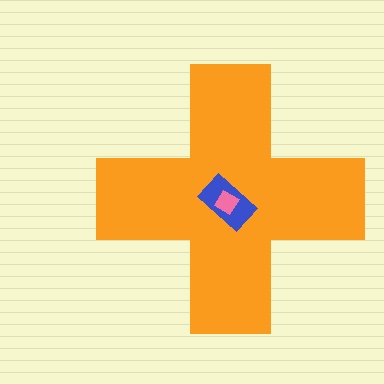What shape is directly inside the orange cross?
The blue rectangle.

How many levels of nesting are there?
3.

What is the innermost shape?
The pink diamond.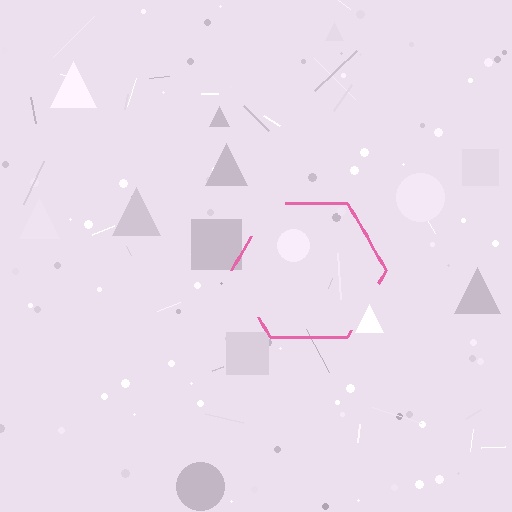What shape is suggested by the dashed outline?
The dashed outline suggests a hexagon.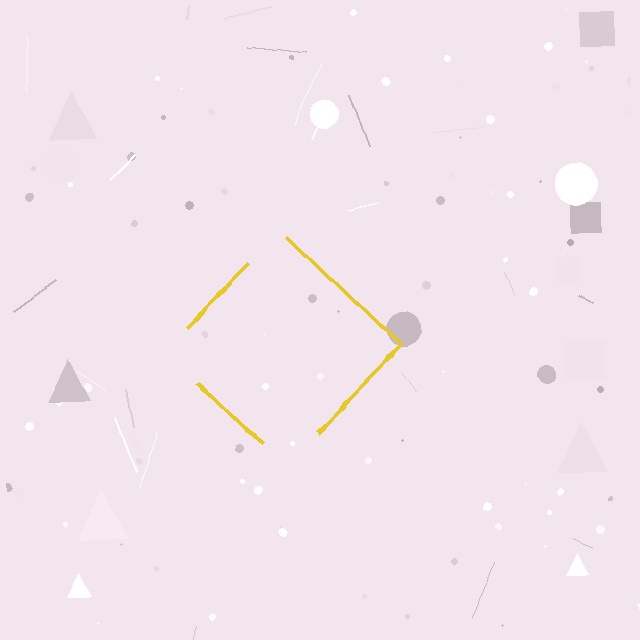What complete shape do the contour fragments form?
The contour fragments form a diamond.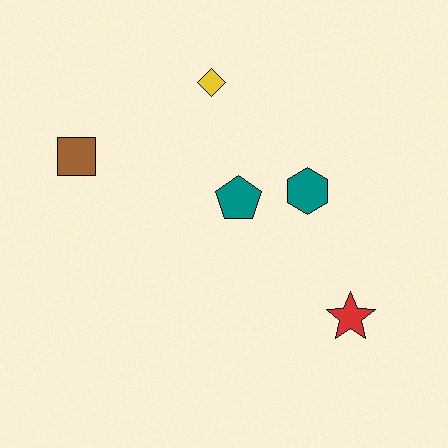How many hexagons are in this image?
There is 1 hexagon.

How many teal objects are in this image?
There are 2 teal objects.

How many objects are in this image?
There are 5 objects.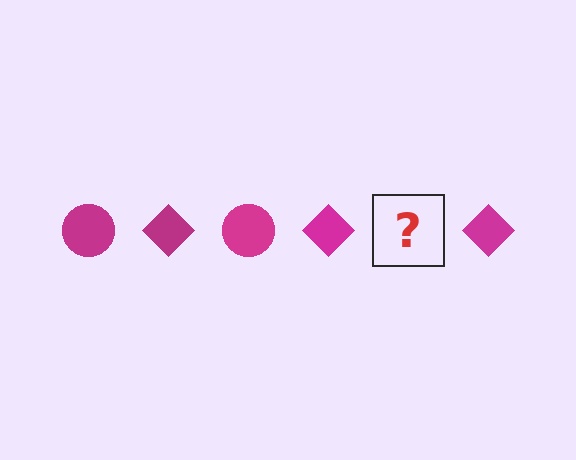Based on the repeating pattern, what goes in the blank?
The blank should be a magenta circle.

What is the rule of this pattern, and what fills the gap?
The rule is that the pattern cycles through circle, diamond shapes in magenta. The gap should be filled with a magenta circle.